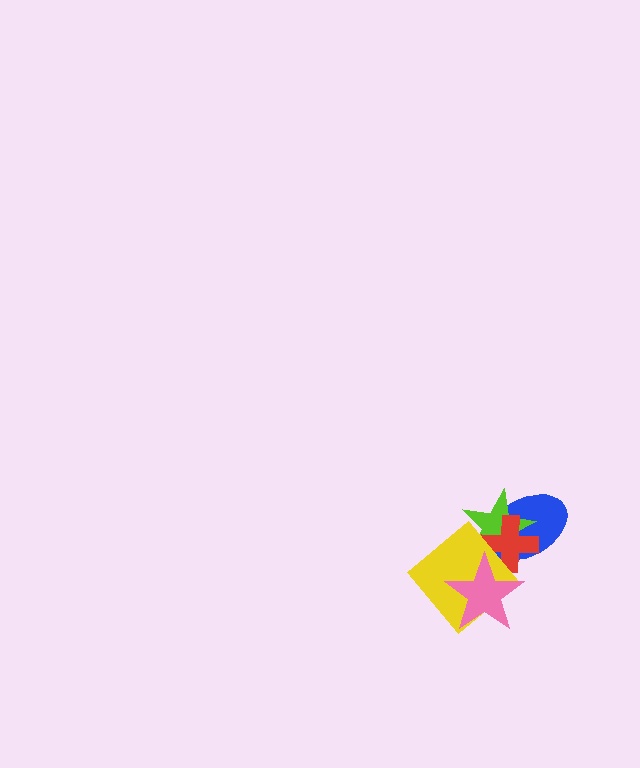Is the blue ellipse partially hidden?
Yes, it is partially covered by another shape.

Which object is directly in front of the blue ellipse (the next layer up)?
The lime star is directly in front of the blue ellipse.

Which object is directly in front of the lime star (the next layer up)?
The red cross is directly in front of the lime star.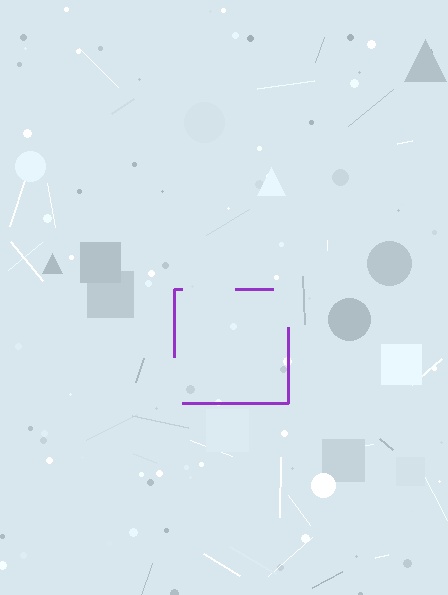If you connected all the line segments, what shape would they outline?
They would outline a square.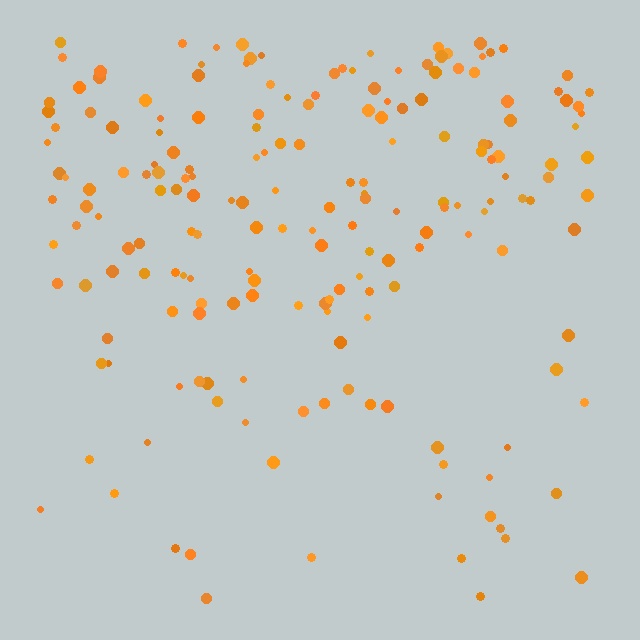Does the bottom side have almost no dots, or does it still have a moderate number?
Still a moderate number, just noticeably fewer than the top.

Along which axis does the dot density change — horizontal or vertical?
Vertical.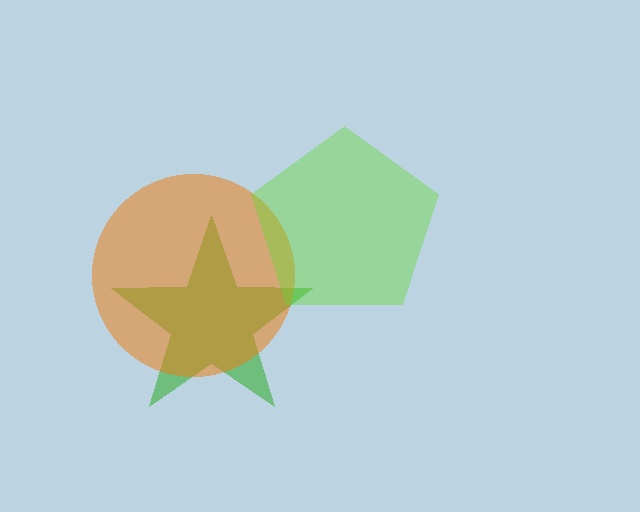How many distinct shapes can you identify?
There are 3 distinct shapes: a green star, an orange circle, a lime pentagon.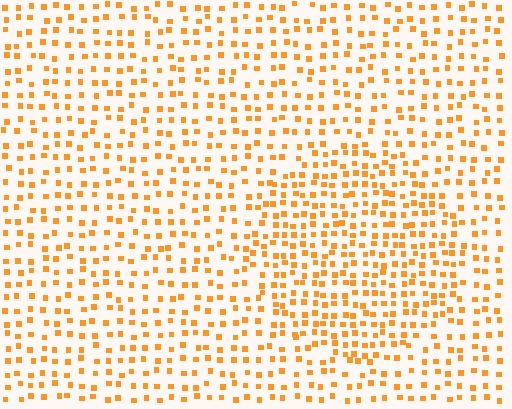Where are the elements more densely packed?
The elements are more densely packed inside the circle boundary.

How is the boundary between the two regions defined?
The boundary is defined by a change in element density (approximately 1.6x ratio). All elements are the same color, size, and shape.